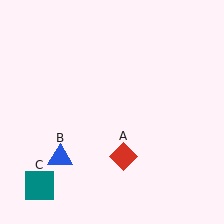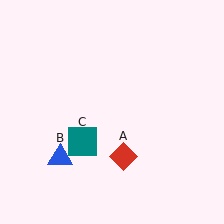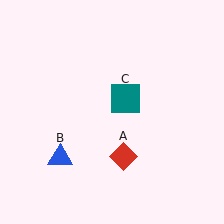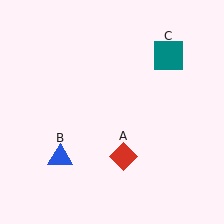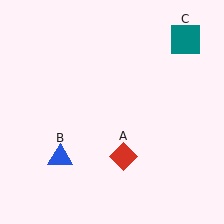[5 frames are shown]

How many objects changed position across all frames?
1 object changed position: teal square (object C).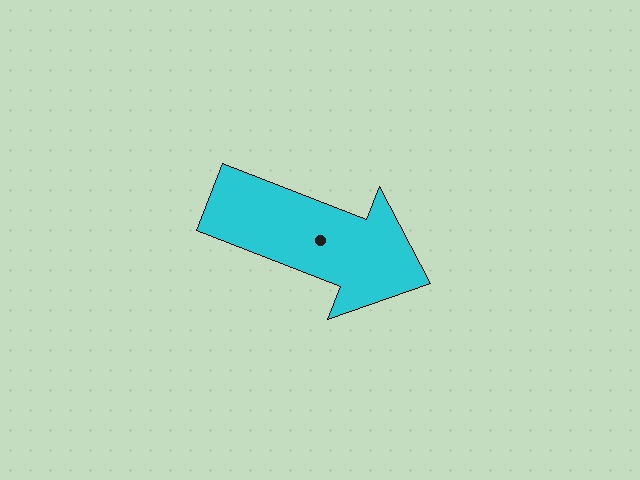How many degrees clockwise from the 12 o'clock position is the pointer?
Approximately 111 degrees.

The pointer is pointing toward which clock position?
Roughly 4 o'clock.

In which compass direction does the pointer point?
East.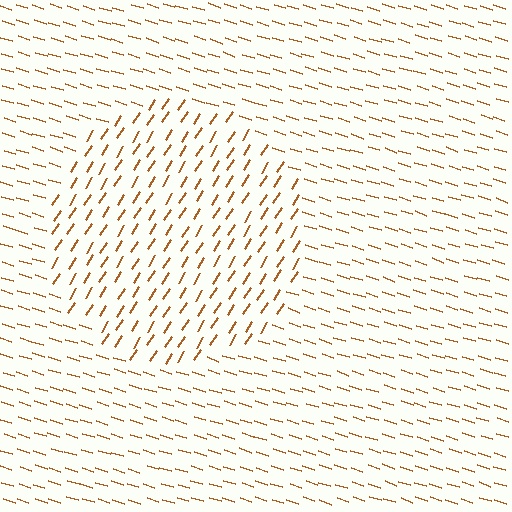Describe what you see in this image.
The image is filled with small brown line segments. A circle region in the image has lines oriented differently from the surrounding lines, creating a visible texture boundary.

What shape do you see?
I see a circle.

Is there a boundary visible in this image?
Yes, there is a texture boundary formed by a change in line orientation.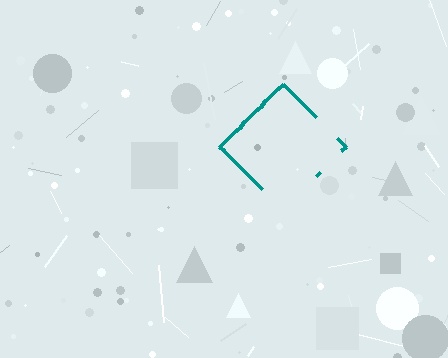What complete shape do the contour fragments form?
The contour fragments form a diamond.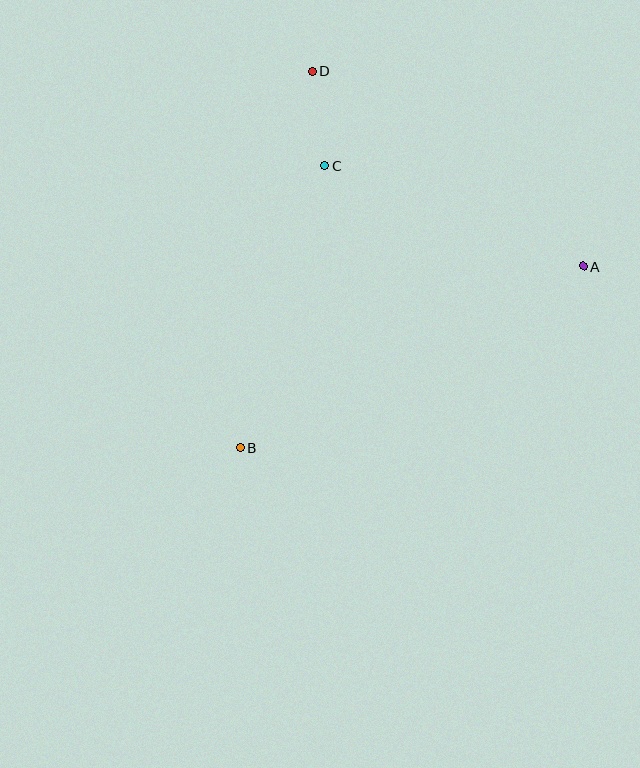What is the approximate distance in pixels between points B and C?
The distance between B and C is approximately 294 pixels.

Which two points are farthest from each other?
Points A and B are farthest from each other.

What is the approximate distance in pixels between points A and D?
The distance between A and D is approximately 334 pixels.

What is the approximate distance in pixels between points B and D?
The distance between B and D is approximately 383 pixels.